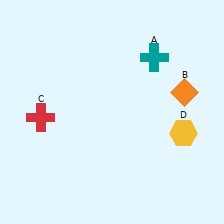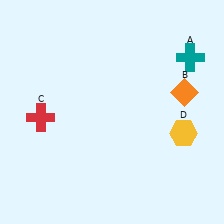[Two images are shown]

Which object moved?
The teal cross (A) moved right.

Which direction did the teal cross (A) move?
The teal cross (A) moved right.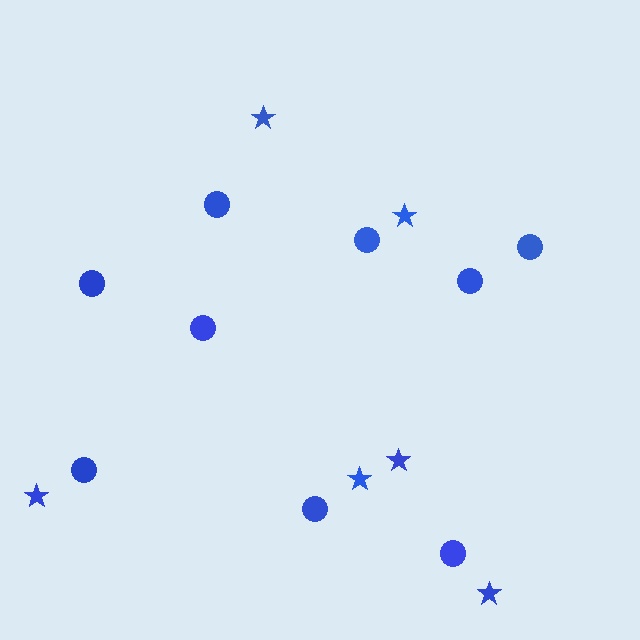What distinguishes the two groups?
There are 2 groups: one group of stars (6) and one group of circles (9).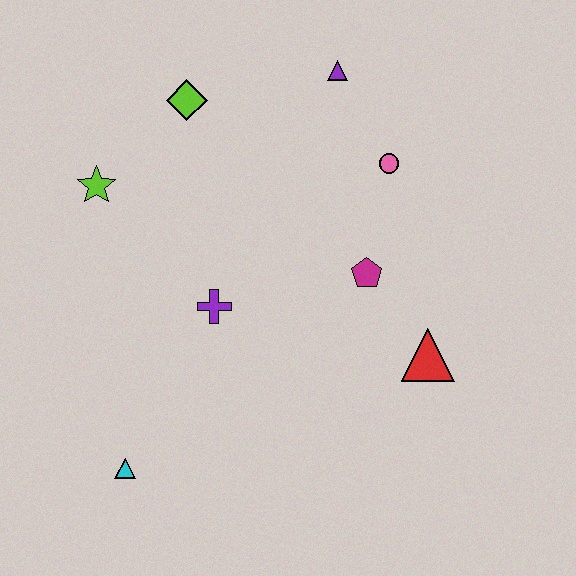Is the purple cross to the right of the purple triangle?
No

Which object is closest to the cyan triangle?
The purple cross is closest to the cyan triangle.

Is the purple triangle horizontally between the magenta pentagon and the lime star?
Yes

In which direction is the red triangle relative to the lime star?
The red triangle is to the right of the lime star.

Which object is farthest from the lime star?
The red triangle is farthest from the lime star.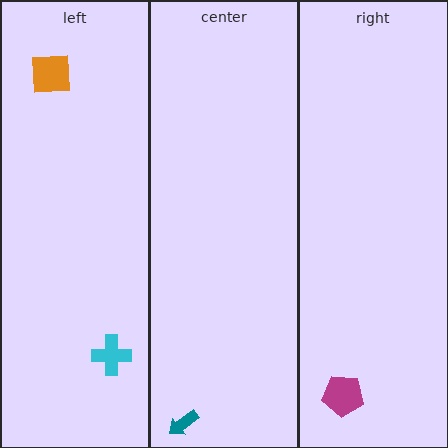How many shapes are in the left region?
2.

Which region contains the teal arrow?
The center region.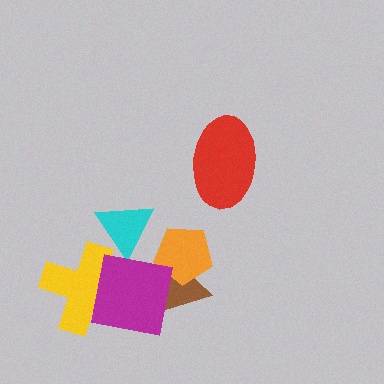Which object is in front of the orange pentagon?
The magenta square is in front of the orange pentagon.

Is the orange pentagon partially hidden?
Yes, it is partially covered by another shape.